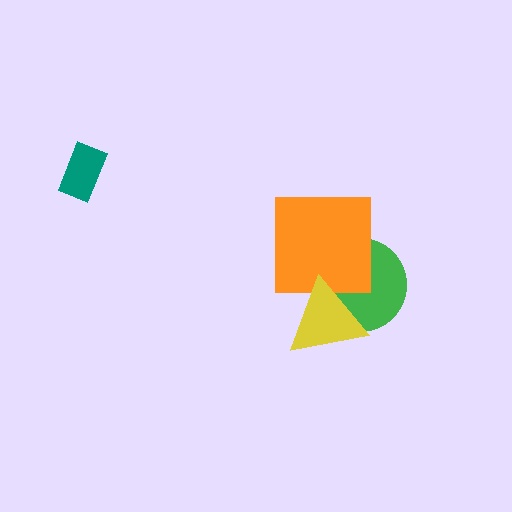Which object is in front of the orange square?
The yellow triangle is in front of the orange square.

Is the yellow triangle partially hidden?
No, no other shape covers it.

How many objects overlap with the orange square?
2 objects overlap with the orange square.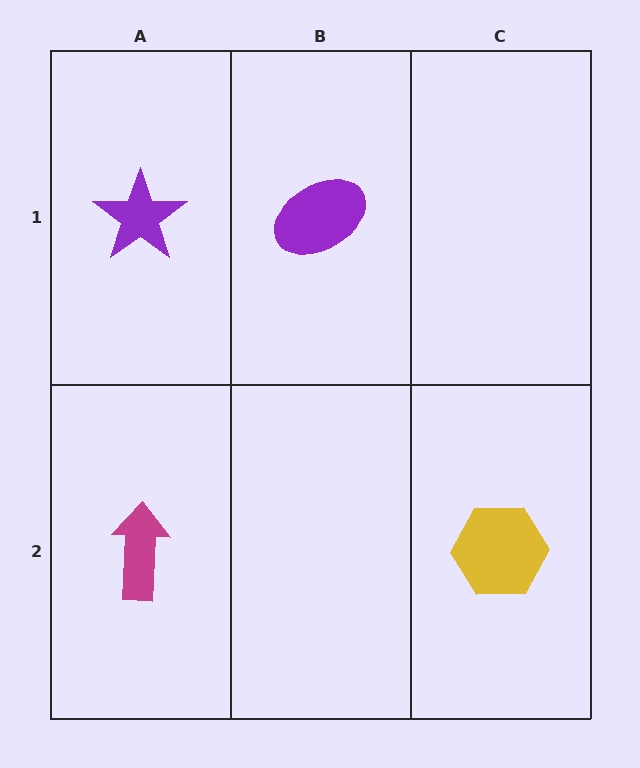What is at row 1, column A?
A purple star.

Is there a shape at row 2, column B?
No, that cell is empty.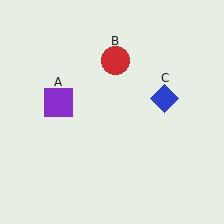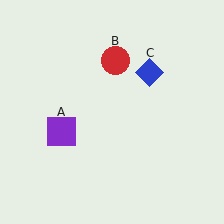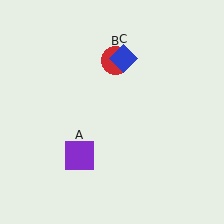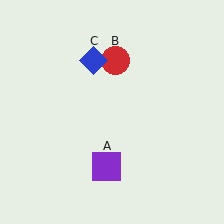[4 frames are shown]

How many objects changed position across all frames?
2 objects changed position: purple square (object A), blue diamond (object C).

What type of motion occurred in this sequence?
The purple square (object A), blue diamond (object C) rotated counterclockwise around the center of the scene.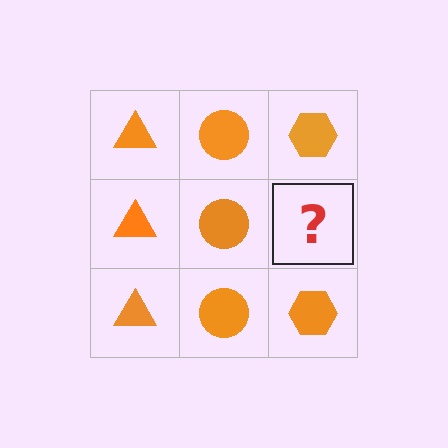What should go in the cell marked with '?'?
The missing cell should contain an orange hexagon.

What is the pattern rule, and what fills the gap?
The rule is that each column has a consistent shape. The gap should be filled with an orange hexagon.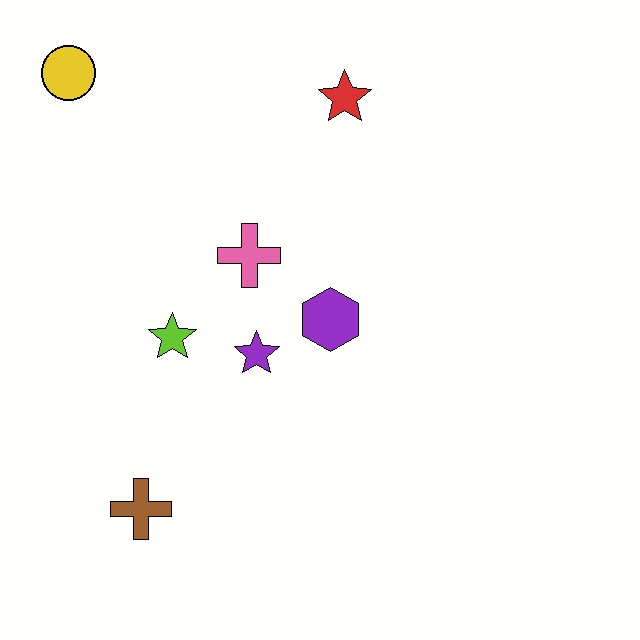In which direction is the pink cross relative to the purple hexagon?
The pink cross is to the left of the purple hexagon.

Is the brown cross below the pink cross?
Yes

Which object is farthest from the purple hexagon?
The yellow circle is farthest from the purple hexagon.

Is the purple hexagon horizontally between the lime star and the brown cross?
No